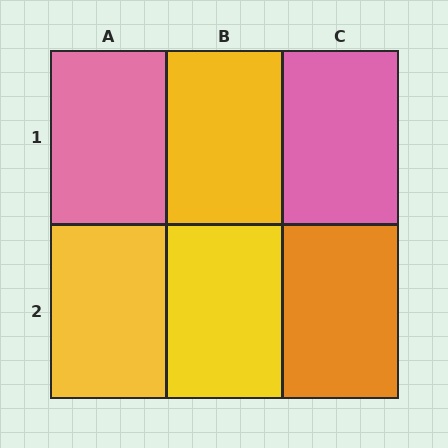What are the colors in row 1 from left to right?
Pink, yellow, pink.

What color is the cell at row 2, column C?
Orange.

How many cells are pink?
2 cells are pink.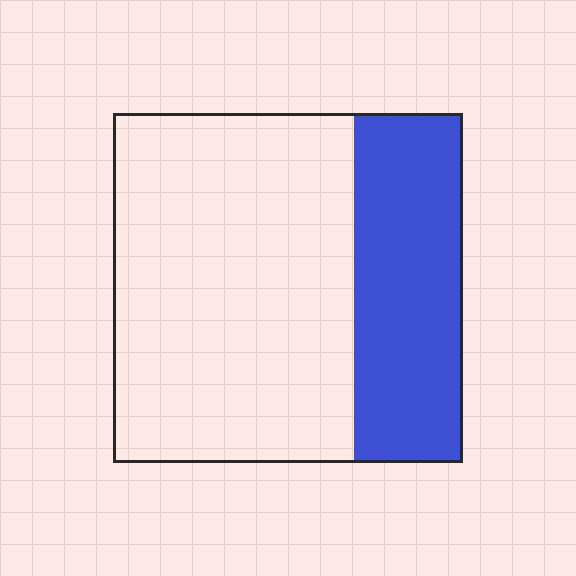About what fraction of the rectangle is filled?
About one third (1/3).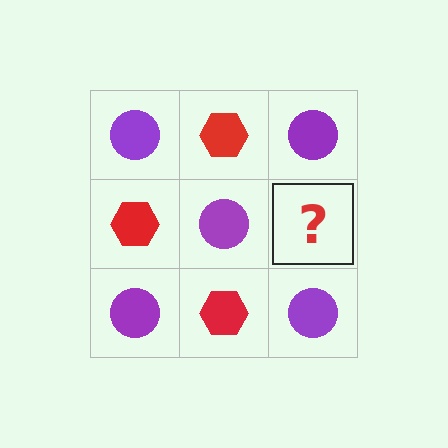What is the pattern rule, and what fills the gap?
The rule is that it alternates purple circle and red hexagon in a checkerboard pattern. The gap should be filled with a red hexagon.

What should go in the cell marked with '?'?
The missing cell should contain a red hexagon.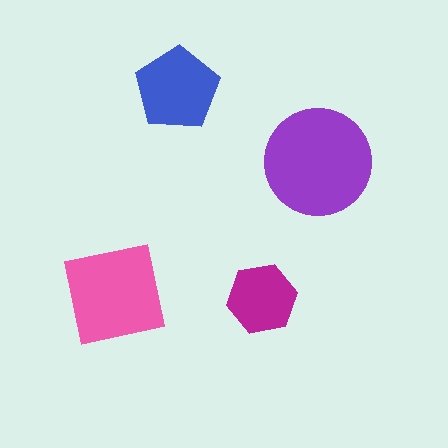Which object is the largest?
The purple circle.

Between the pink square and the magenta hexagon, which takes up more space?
The pink square.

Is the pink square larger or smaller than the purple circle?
Smaller.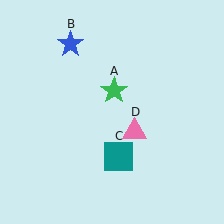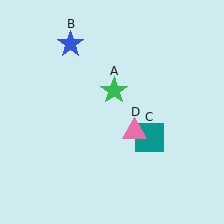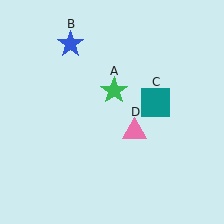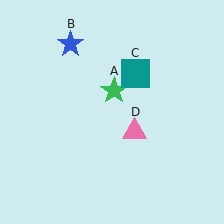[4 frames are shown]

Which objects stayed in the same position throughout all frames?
Green star (object A) and blue star (object B) and pink triangle (object D) remained stationary.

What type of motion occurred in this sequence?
The teal square (object C) rotated counterclockwise around the center of the scene.